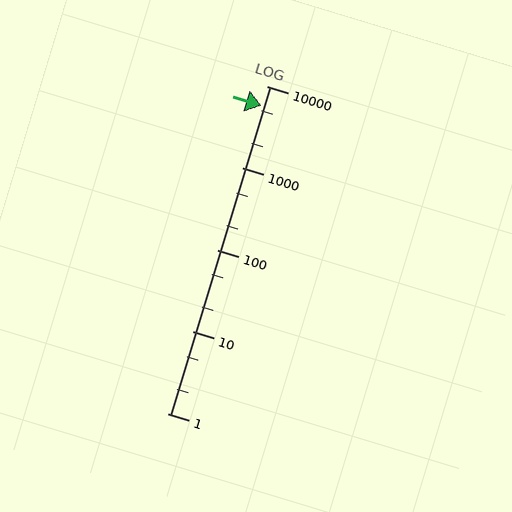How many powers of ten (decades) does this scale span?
The scale spans 4 decades, from 1 to 10000.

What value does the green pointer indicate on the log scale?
The pointer indicates approximately 5800.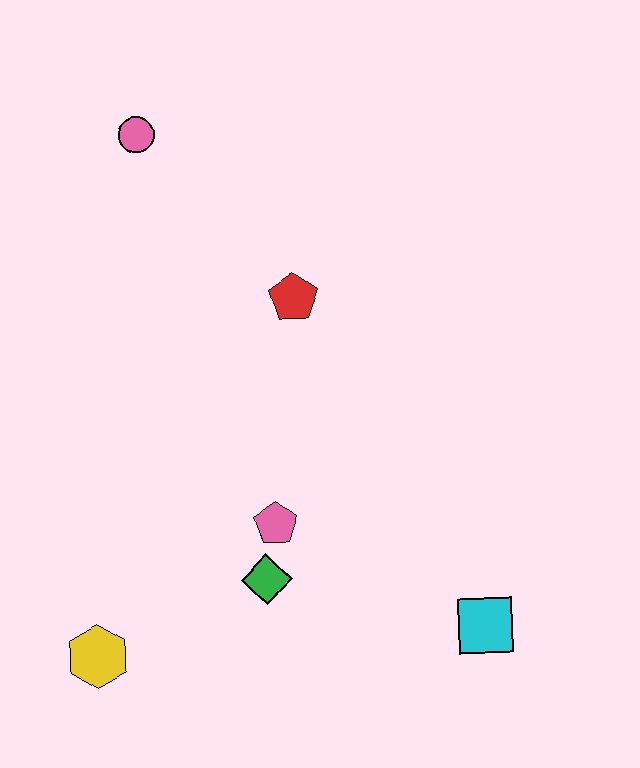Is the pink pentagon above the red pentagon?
No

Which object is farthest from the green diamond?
The pink circle is farthest from the green diamond.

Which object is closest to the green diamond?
The pink pentagon is closest to the green diamond.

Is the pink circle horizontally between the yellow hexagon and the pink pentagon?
Yes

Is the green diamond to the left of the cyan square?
Yes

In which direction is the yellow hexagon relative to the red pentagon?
The yellow hexagon is below the red pentagon.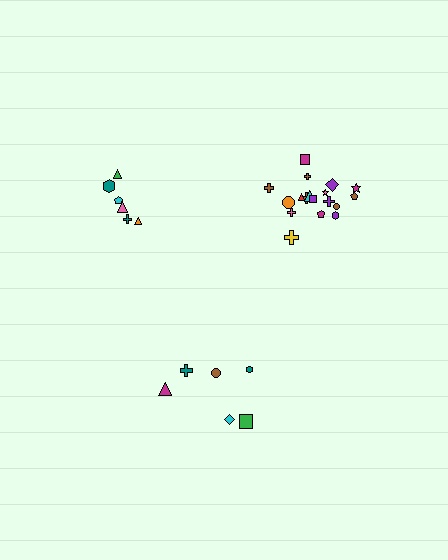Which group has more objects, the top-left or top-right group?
The top-right group.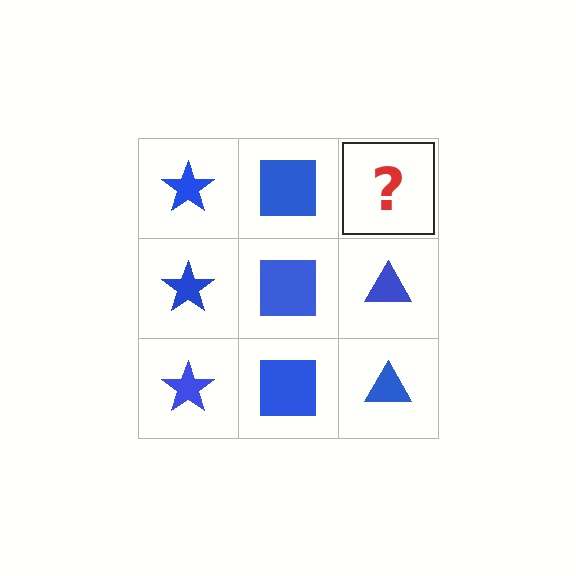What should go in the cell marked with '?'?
The missing cell should contain a blue triangle.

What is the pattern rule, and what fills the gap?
The rule is that each column has a consistent shape. The gap should be filled with a blue triangle.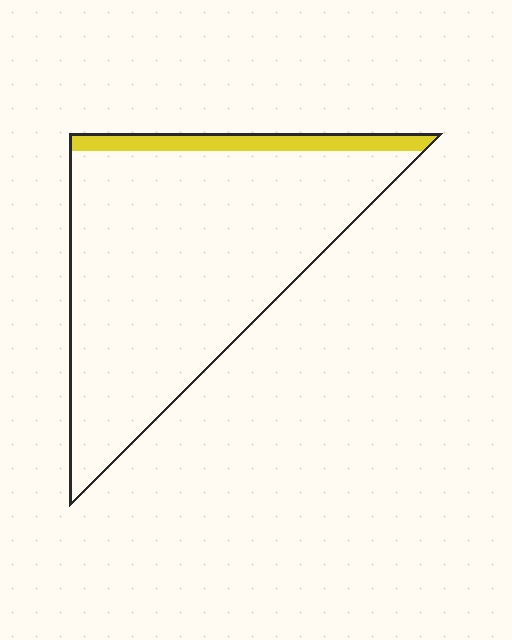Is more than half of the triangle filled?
No.